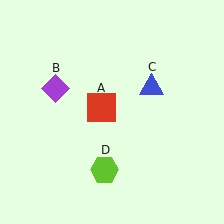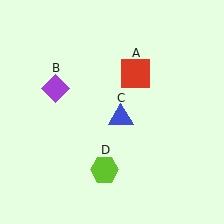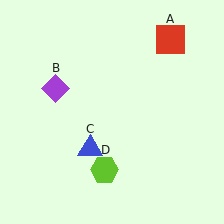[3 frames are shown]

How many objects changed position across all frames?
2 objects changed position: red square (object A), blue triangle (object C).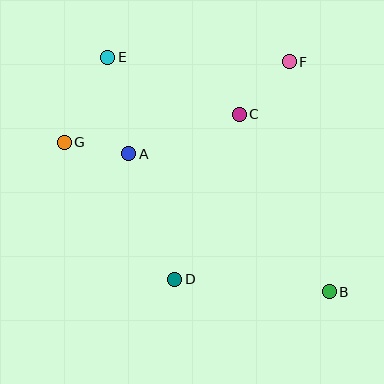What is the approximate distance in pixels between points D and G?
The distance between D and G is approximately 176 pixels.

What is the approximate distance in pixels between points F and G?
The distance between F and G is approximately 239 pixels.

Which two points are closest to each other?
Points A and G are closest to each other.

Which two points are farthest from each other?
Points B and E are farthest from each other.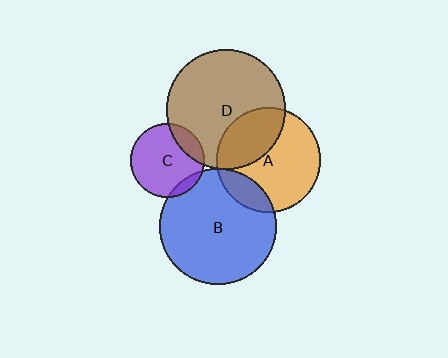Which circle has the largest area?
Circle D (brown).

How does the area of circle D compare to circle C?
Approximately 2.6 times.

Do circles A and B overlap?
Yes.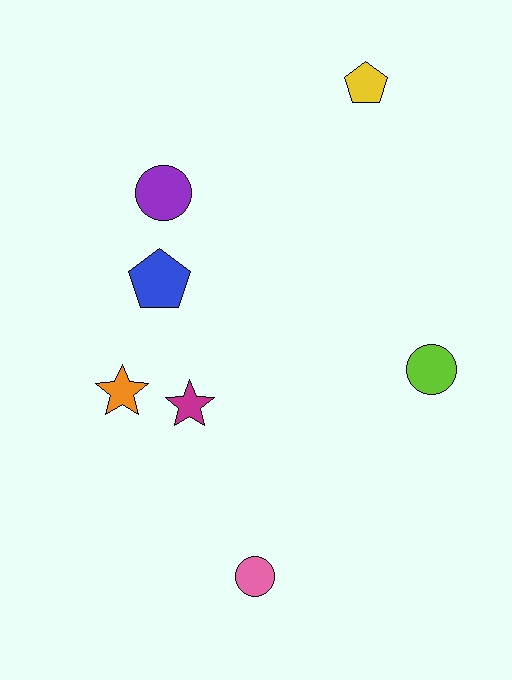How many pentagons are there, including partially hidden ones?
There are 2 pentagons.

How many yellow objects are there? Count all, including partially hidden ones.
There is 1 yellow object.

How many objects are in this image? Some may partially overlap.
There are 7 objects.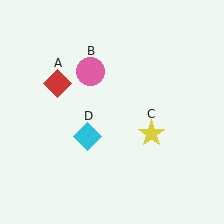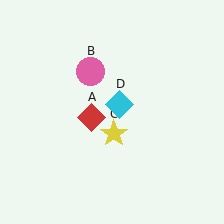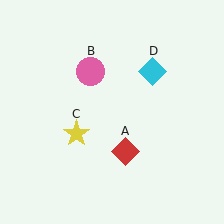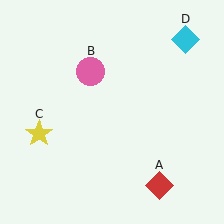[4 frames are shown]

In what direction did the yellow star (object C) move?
The yellow star (object C) moved left.